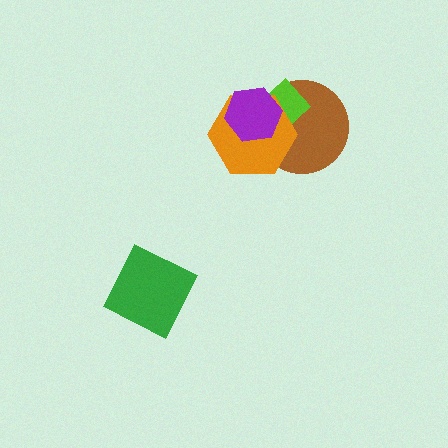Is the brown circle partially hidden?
Yes, it is partially covered by another shape.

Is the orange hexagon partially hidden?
Yes, it is partially covered by another shape.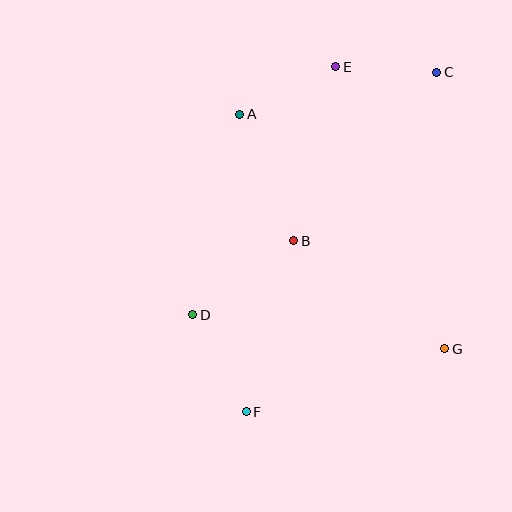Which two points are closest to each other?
Points C and E are closest to each other.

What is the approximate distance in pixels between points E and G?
The distance between E and G is approximately 303 pixels.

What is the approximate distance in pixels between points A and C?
The distance between A and C is approximately 201 pixels.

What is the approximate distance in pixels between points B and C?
The distance between B and C is approximately 221 pixels.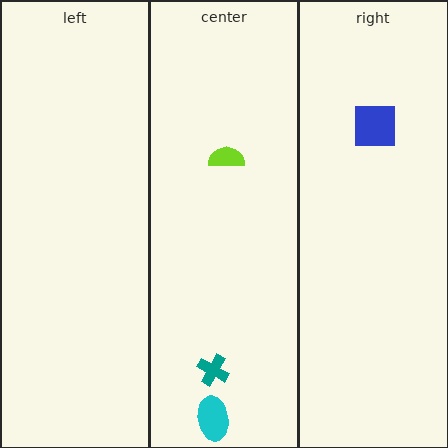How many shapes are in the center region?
3.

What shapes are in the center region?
The cyan ellipse, the lime semicircle, the teal cross.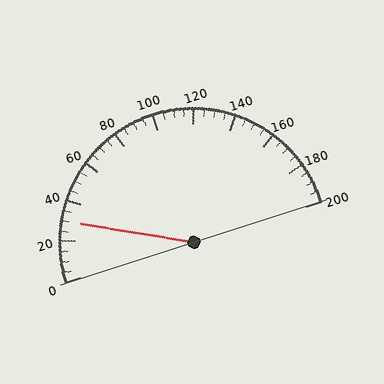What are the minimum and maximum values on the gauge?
The gauge ranges from 0 to 200.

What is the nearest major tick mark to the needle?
The nearest major tick mark is 40.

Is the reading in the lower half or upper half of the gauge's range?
The reading is in the lower half of the range (0 to 200).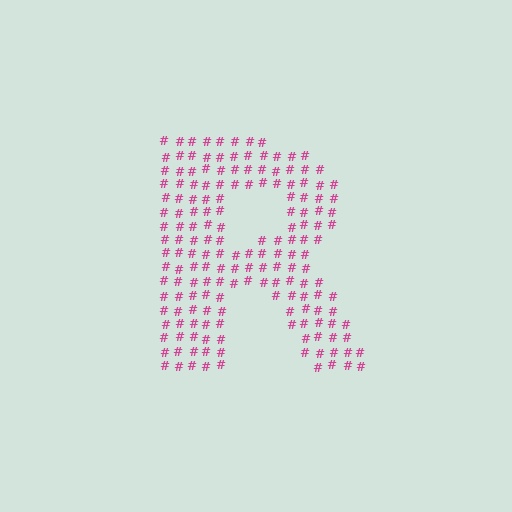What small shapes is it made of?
It is made of small hash symbols.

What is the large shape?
The large shape is the letter R.